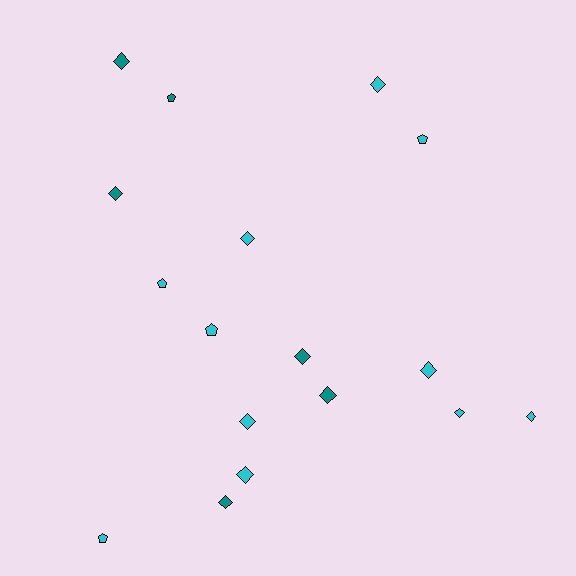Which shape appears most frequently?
Diamond, with 12 objects.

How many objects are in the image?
There are 17 objects.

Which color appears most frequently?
Cyan, with 11 objects.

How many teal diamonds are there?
There are 5 teal diamonds.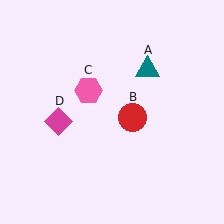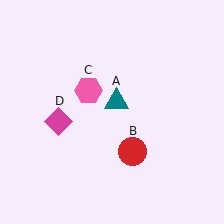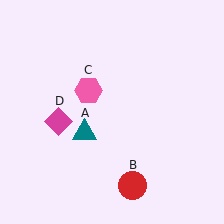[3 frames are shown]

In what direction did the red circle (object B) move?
The red circle (object B) moved down.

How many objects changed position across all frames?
2 objects changed position: teal triangle (object A), red circle (object B).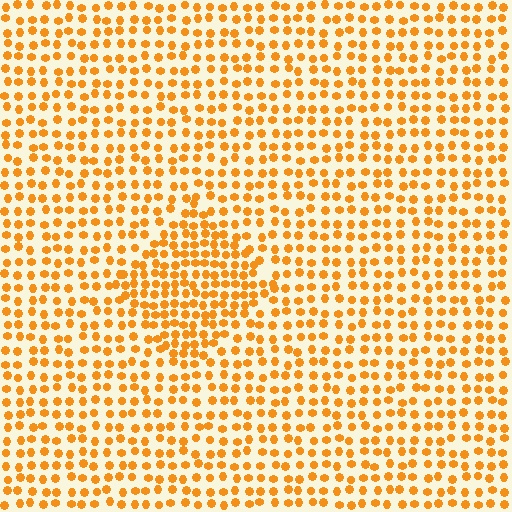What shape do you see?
I see a diamond.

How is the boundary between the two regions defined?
The boundary is defined by a change in element density (approximately 1.6x ratio). All elements are the same color, size, and shape.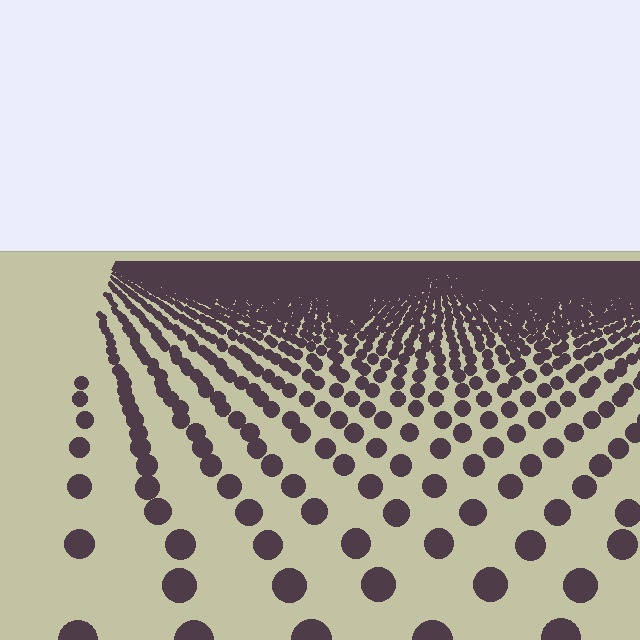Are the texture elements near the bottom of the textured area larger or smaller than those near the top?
Larger. Near the bottom, elements are closer to the viewer and appear at a bigger on-screen size.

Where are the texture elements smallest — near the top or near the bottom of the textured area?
Near the top.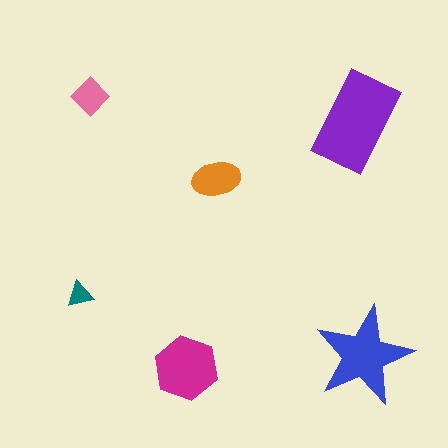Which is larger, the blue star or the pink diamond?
The blue star.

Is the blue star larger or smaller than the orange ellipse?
Larger.